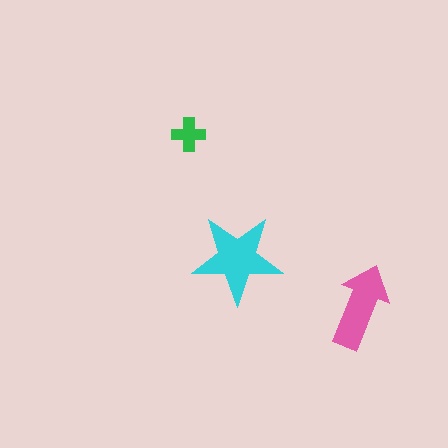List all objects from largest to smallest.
The cyan star, the pink arrow, the green cross.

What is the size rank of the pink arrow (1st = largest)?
2nd.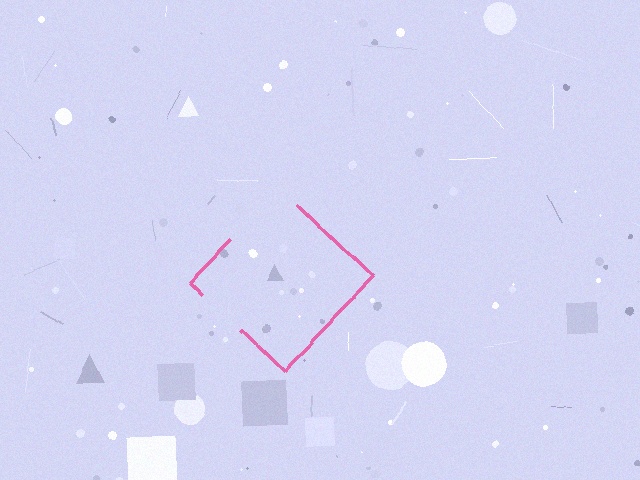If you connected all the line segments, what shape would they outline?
They would outline a diamond.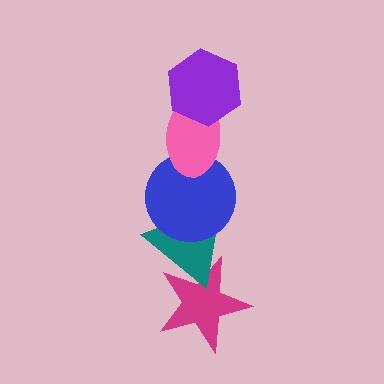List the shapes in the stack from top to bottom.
From top to bottom: the purple hexagon, the pink ellipse, the blue circle, the teal triangle, the magenta star.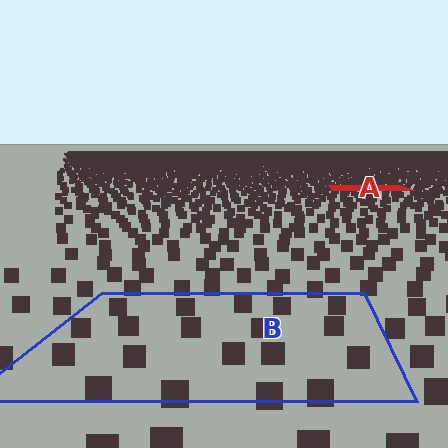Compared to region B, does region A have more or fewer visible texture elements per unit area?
Region A has more texture elements per unit area — they are packed more densely because it is farther away.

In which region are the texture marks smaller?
The texture marks are smaller in region A, because it is farther away.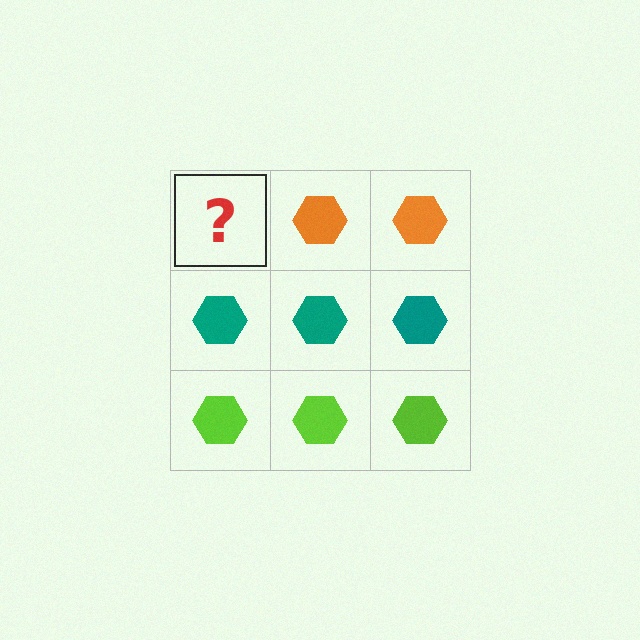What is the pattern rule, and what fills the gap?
The rule is that each row has a consistent color. The gap should be filled with an orange hexagon.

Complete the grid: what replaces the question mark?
The question mark should be replaced with an orange hexagon.